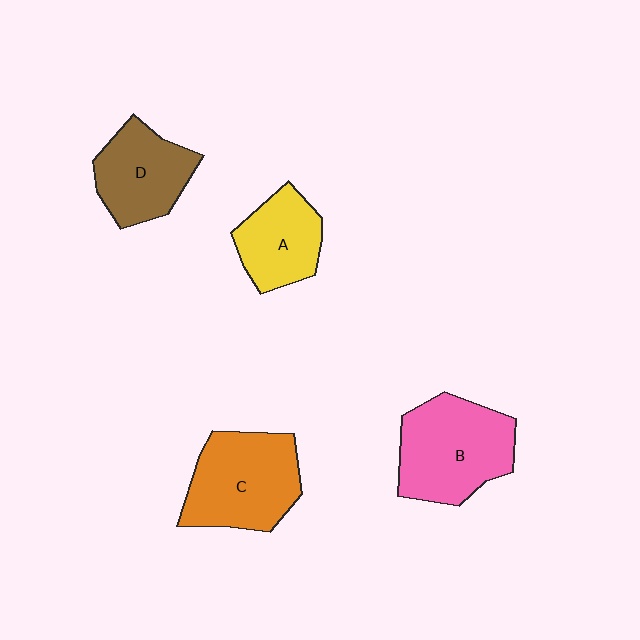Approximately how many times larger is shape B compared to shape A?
Approximately 1.5 times.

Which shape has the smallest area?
Shape A (yellow).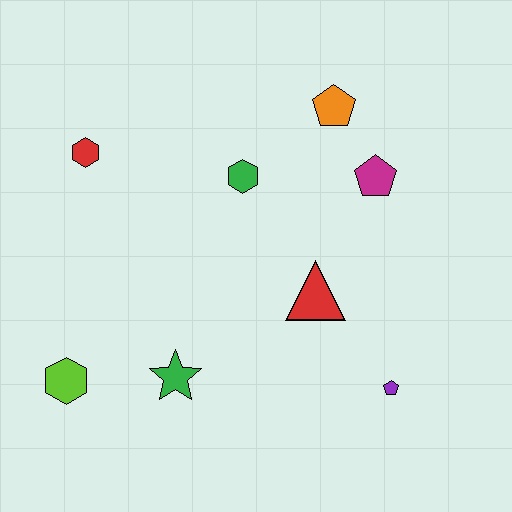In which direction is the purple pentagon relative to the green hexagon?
The purple pentagon is below the green hexagon.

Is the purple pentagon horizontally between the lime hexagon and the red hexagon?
No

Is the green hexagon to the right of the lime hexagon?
Yes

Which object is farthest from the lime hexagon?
The orange pentagon is farthest from the lime hexagon.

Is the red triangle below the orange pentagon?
Yes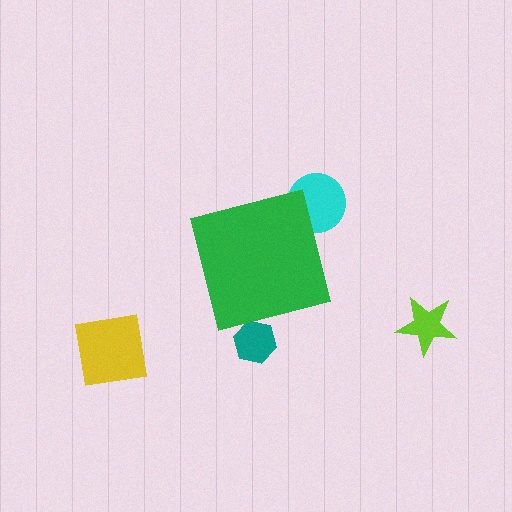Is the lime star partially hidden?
No, the lime star is fully visible.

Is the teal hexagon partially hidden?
Yes, the teal hexagon is partially hidden behind the green square.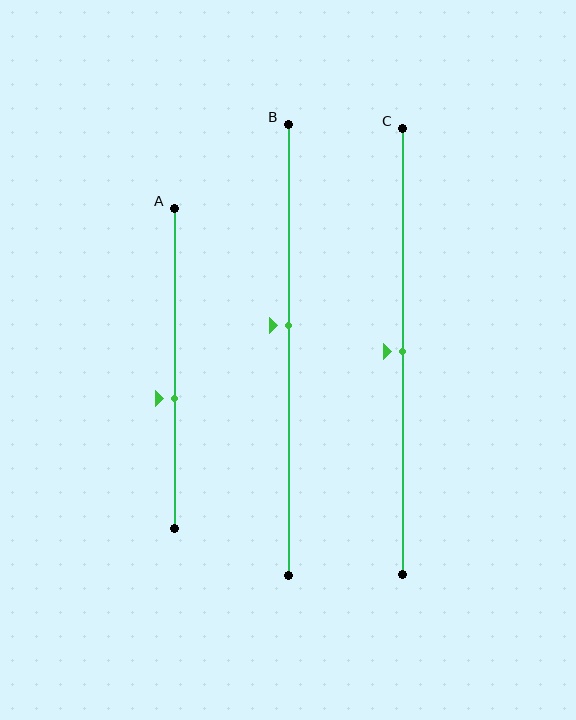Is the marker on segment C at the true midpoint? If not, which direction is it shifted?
Yes, the marker on segment C is at the true midpoint.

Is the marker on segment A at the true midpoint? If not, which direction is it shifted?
No, the marker on segment A is shifted downward by about 9% of the segment length.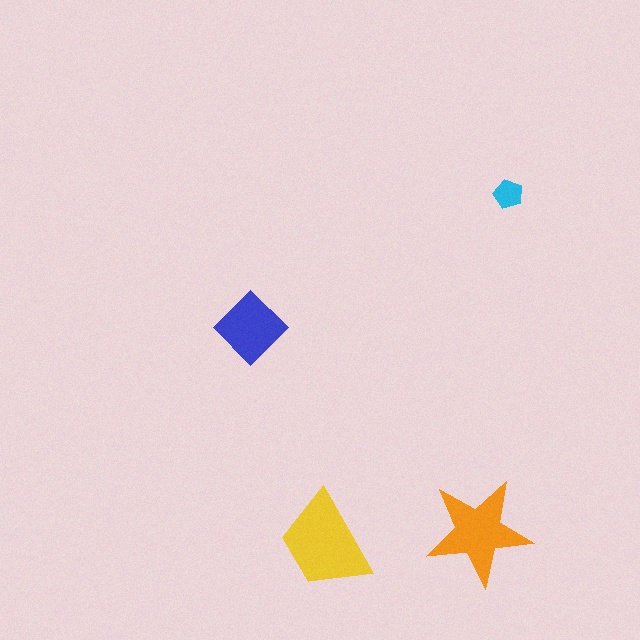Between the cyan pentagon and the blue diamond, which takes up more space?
The blue diamond.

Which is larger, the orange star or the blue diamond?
The orange star.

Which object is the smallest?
The cyan pentagon.